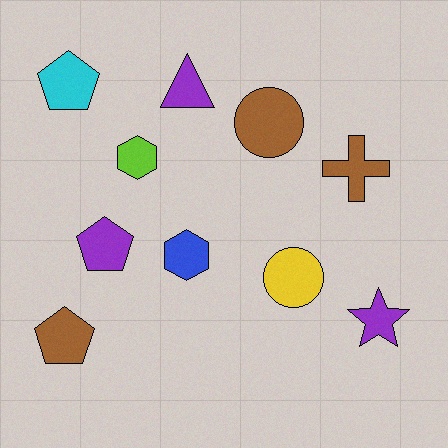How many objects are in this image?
There are 10 objects.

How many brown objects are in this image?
There are 3 brown objects.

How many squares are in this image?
There are no squares.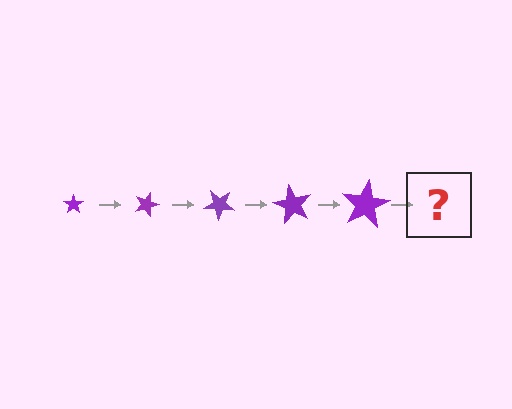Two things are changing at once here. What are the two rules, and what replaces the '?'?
The two rules are that the star grows larger each step and it rotates 20 degrees each step. The '?' should be a star, larger than the previous one and rotated 100 degrees from the start.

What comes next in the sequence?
The next element should be a star, larger than the previous one and rotated 100 degrees from the start.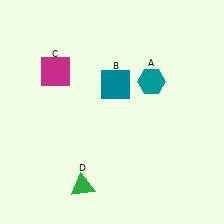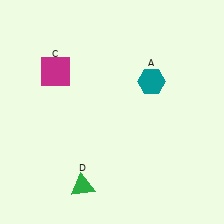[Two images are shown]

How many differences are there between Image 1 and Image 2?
There is 1 difference between the two images.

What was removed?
The teal square (B) was removed in Image 2.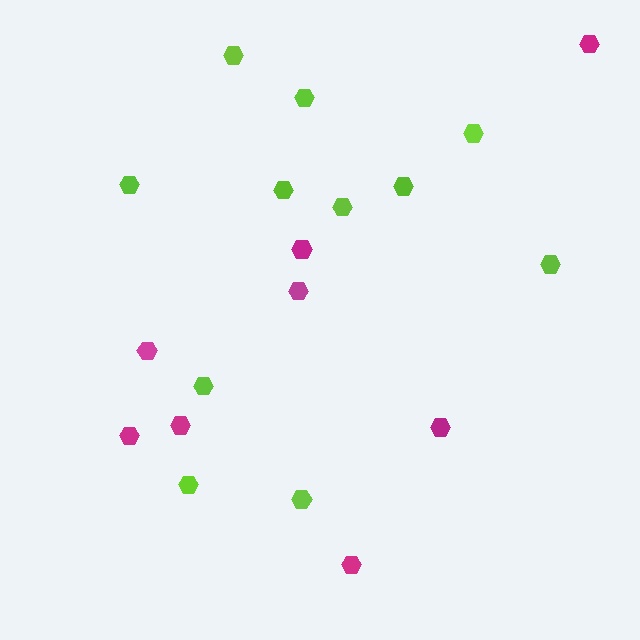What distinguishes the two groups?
There are 2 groups: one group of lime hexagons (11) and one group of magenta hexagons (8).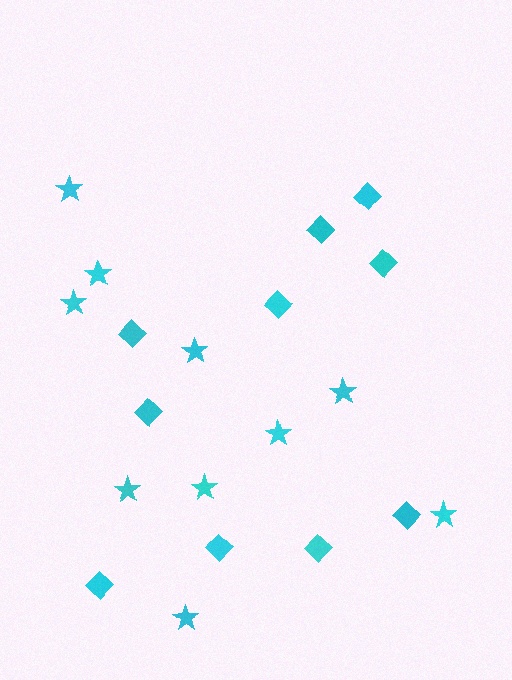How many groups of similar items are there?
There are 2 groups: one group of stars (10) and one group of diamonds (10).